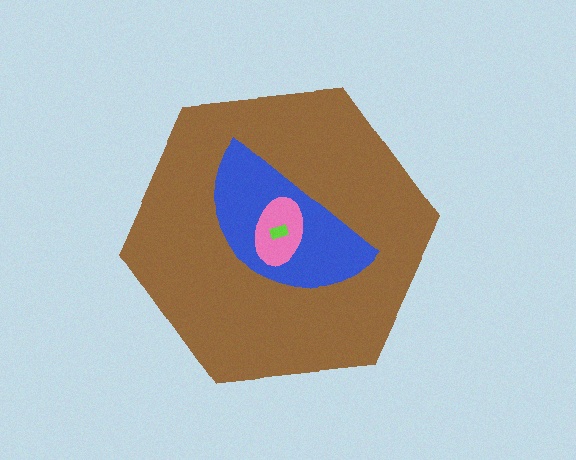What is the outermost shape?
The brown hexagon.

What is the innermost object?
The lime rectangle.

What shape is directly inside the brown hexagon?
The blue semicircle.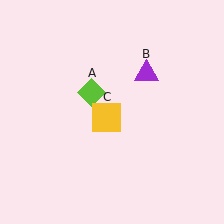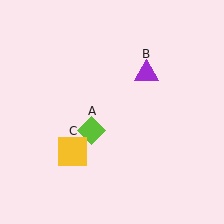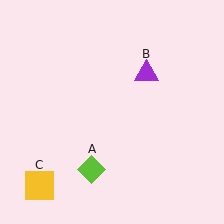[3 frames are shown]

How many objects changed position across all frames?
2 objects changed position: lime diamond (object A), yellow square (object C).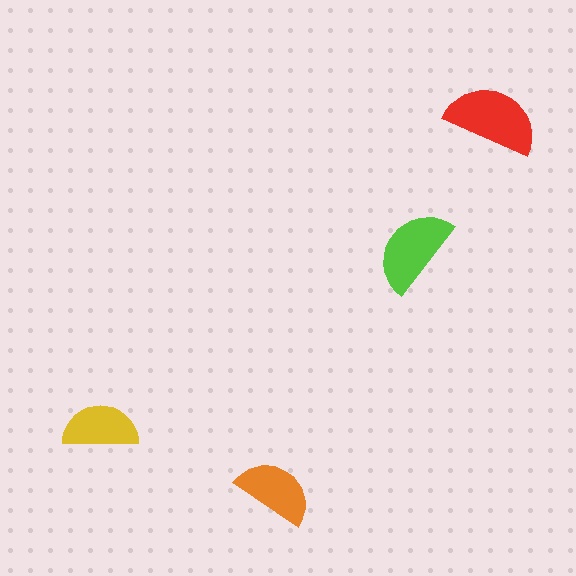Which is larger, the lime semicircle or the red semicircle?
The red one.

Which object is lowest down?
The orange semicircle is bottommost.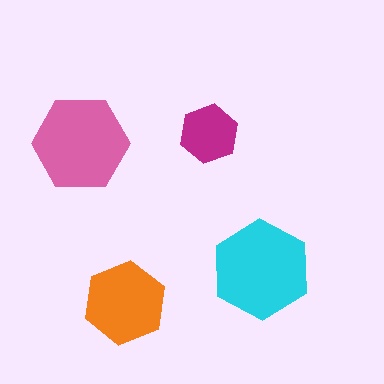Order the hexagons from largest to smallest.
the cyan one, the pink one, the orange one, the magenta one.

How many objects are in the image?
There are 4 objects in the image.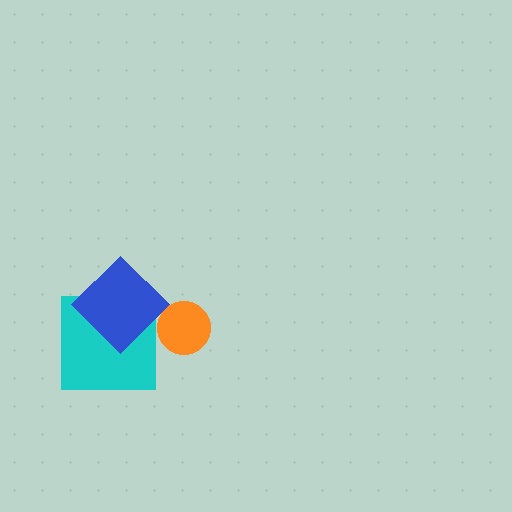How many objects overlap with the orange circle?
1 object overlaps with the orange circle.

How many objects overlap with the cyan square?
1 object overlaps with the cyan square.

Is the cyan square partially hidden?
Yes, it is partially covered by another shape.